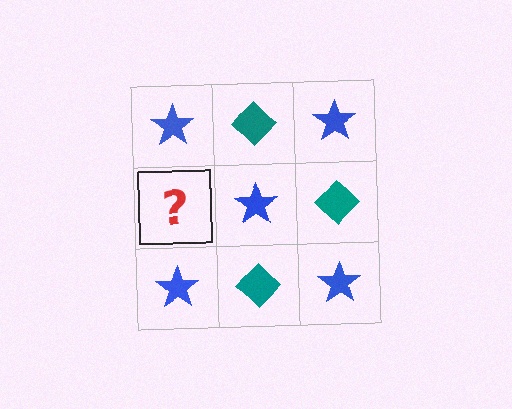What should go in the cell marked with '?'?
The missing cell should contain a teal diamond.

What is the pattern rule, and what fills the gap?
The rule is that it alternates blue star and teal diamond in a checkerboard pattern. The gap should be filled with a teal diamond.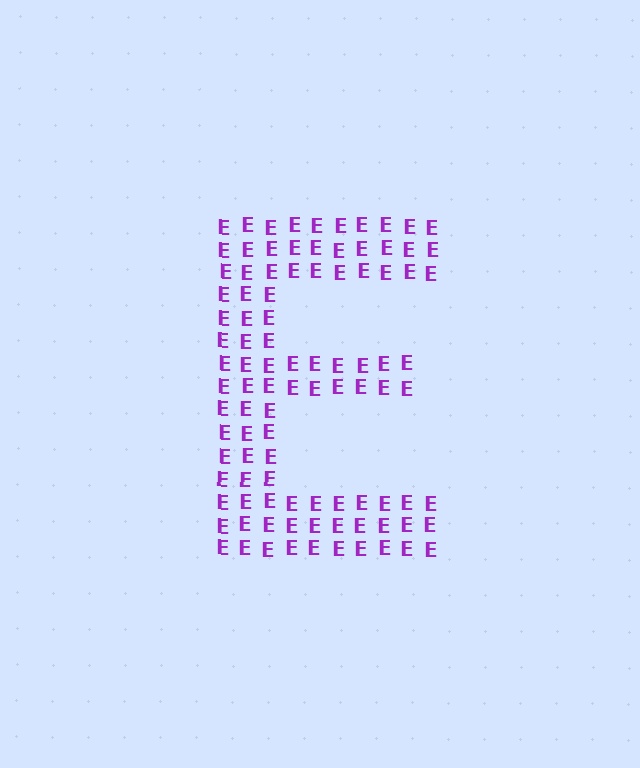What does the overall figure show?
The overall figure shows the letter E.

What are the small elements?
The small elements are letter E's.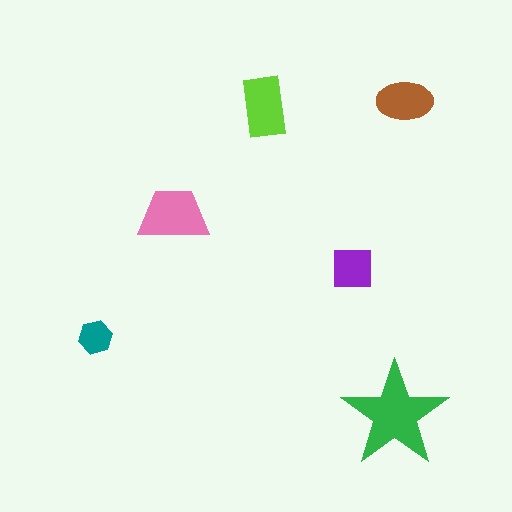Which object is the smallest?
The teal hexagon.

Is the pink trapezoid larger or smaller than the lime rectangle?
Larger.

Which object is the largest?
The green star.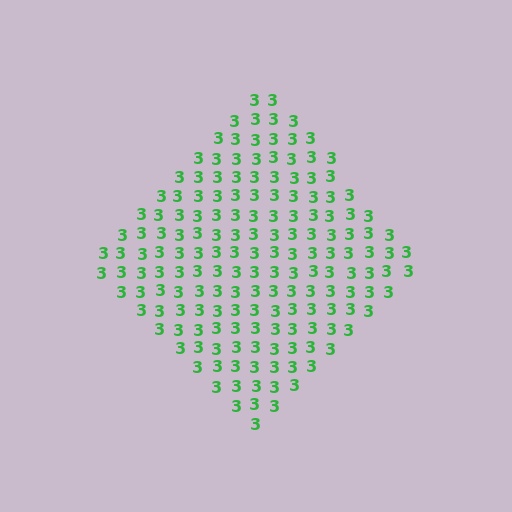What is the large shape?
The large shape is a diamond.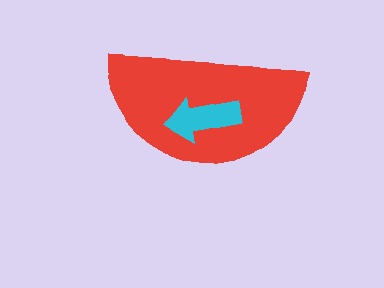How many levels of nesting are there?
2.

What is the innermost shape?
The cyan arrow.